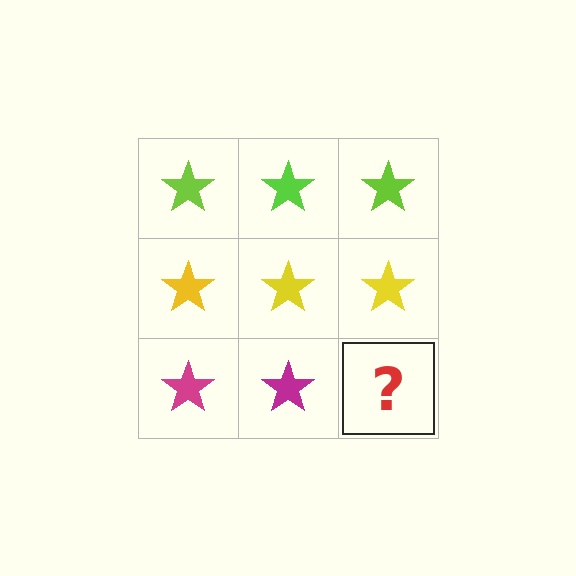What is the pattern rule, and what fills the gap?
The rule is that each row has a consistent color. The gap should be filled with a magenta star.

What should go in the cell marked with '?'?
The missing cell should contain a magenta star.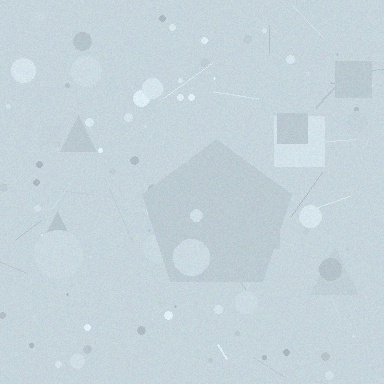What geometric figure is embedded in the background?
A pentagon is embedded in the background.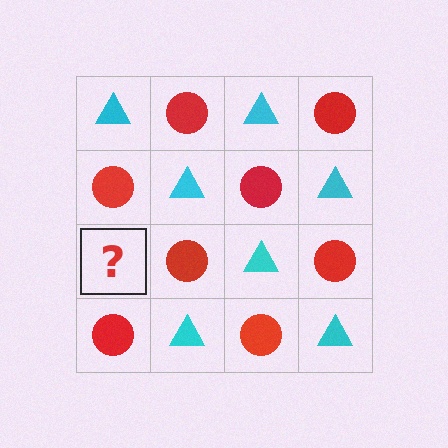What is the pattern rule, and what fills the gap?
The rule is that it alternates cyan triangle and red circle in a checkerboard pattern. The gap should be filled with a cyan triangle.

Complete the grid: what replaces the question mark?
The question mark should be replaced with a cyan triangle.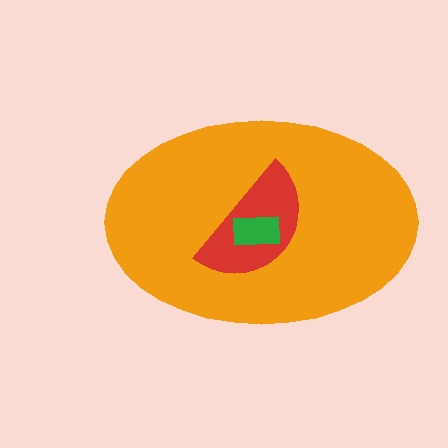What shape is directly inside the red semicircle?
The green rectangle.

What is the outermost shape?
The orange ellipse.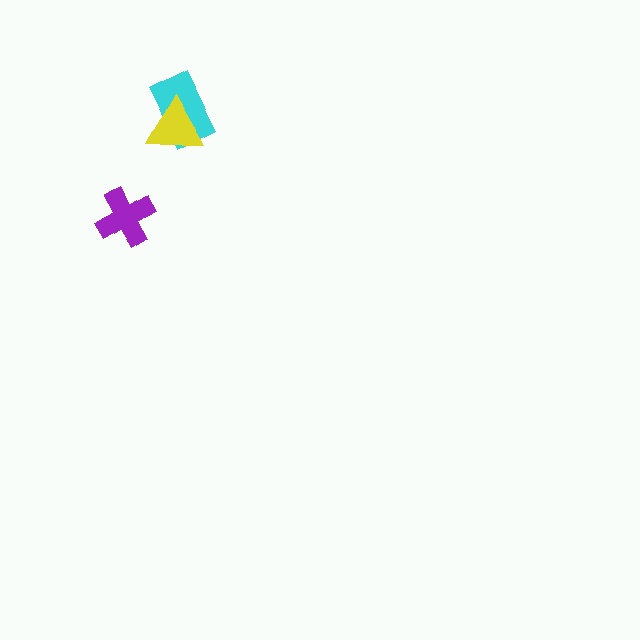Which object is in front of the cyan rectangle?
The yellow triangle is in front of the cyan rectangle.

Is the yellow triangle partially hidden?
No, no other shape covers it.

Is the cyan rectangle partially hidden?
Yes, it is partially covered by another shape.